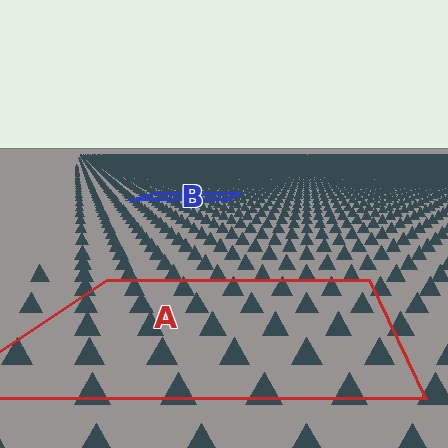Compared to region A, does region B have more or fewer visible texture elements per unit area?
Region B has more texture elements per unit area — they are packed more densely because it is farther away.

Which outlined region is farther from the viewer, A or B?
Region B is farther from the viewer — the texture elements inside it appear smaller and more densely packed.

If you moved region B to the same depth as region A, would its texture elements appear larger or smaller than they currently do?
They would appear larger. At a closer depth, the same texture elements are projected at a bigger on-screen size.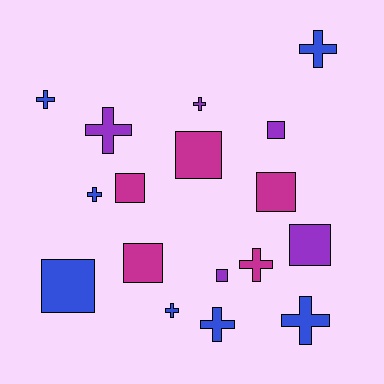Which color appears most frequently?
Blue, with 7 objects.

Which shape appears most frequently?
Cross, with 9 objects.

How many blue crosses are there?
There are 6 blue crosses.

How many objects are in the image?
There are 17 objects.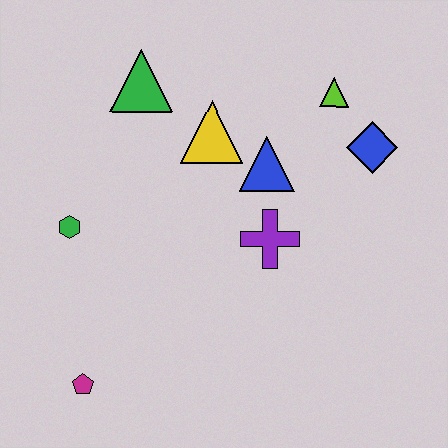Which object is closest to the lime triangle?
The blue diamond is closest to the lime triangle.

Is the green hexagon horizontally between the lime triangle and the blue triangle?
No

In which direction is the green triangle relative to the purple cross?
The green triangle is above the purple cross.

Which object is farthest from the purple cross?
The magenta pentagon is farthest from the purple cross.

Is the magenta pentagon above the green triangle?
No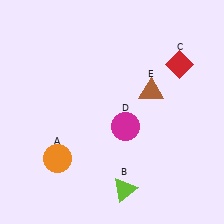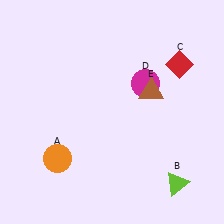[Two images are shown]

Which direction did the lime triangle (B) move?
The lime triangle (B) moved right.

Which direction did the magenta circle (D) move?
The magenta circle (D) moved up.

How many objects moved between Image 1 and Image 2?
2 objects moved between the two images.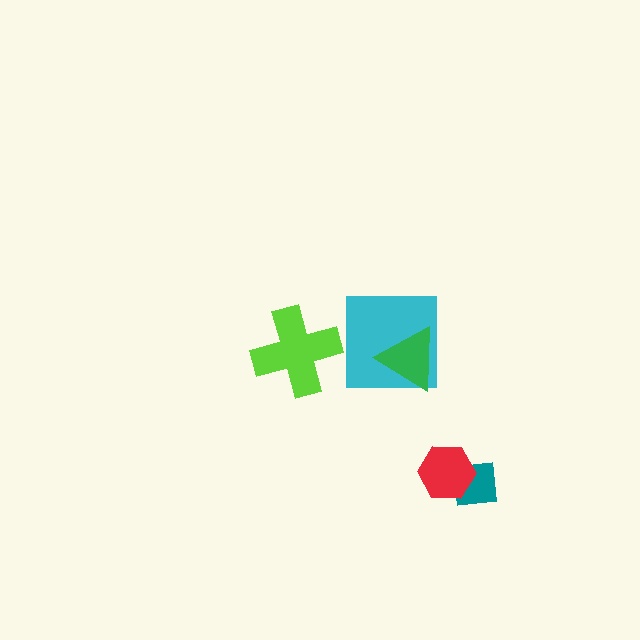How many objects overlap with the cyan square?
1 object overlaps with the cyan square.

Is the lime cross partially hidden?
No, no other shape covers it.